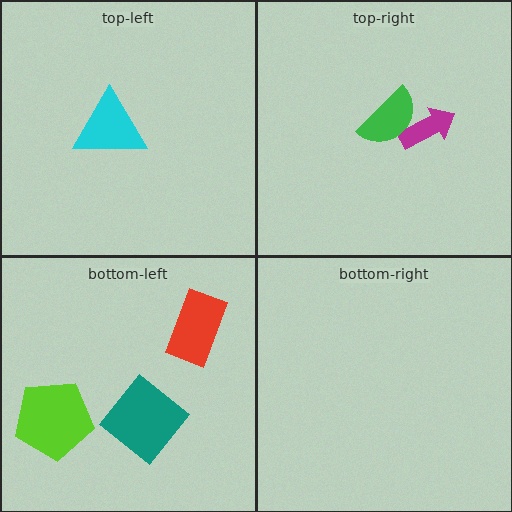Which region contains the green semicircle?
The top-right region.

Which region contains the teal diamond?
The bottom-left region.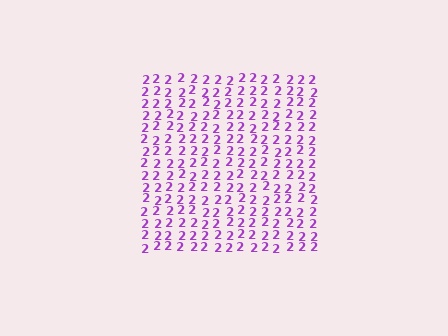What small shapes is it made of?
It is made of small digit 2's.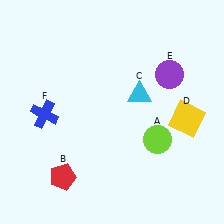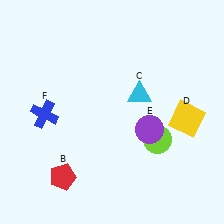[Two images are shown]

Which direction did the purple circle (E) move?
The purple circle (E) moved down.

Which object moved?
The purple circle (E) moved down.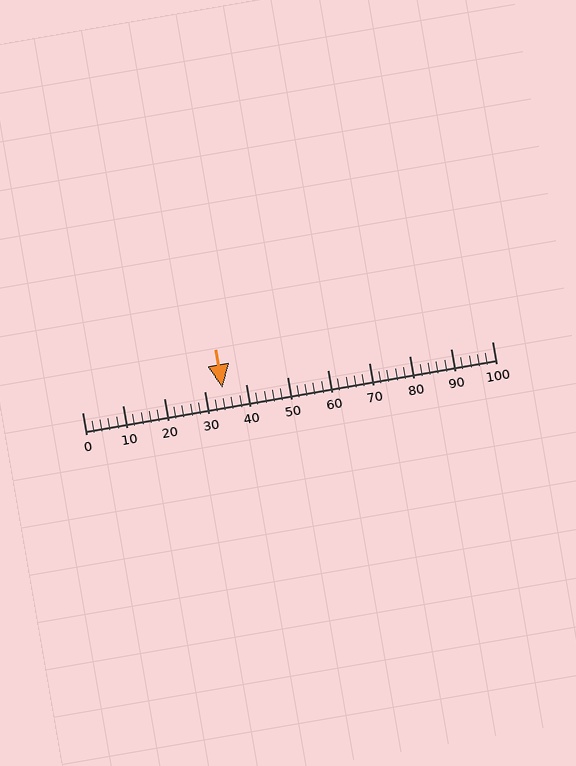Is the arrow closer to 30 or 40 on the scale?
The arrow is closer to 30.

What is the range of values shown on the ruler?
The ruler shows values from 0 to 100.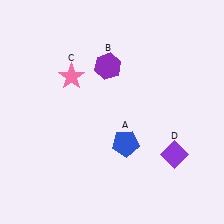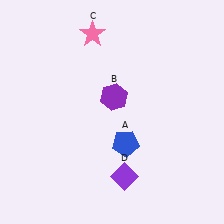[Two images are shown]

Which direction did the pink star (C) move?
The pink star (C) moved up.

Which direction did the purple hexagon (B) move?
The purple hexagon (B) moved down.